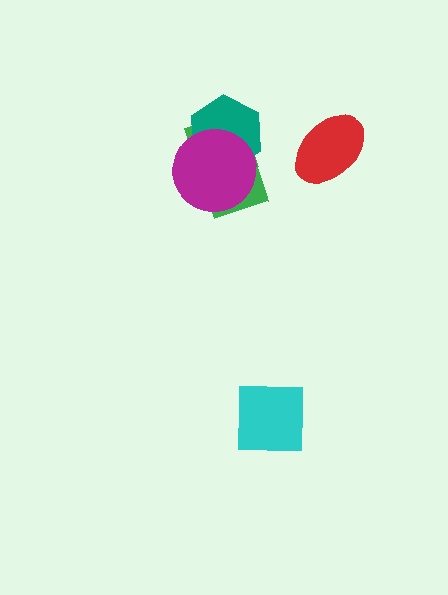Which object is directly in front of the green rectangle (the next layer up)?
The teal hexagon is directly in front of the green rectangle.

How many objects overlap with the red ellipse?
0 objects overlap with the red ellipse.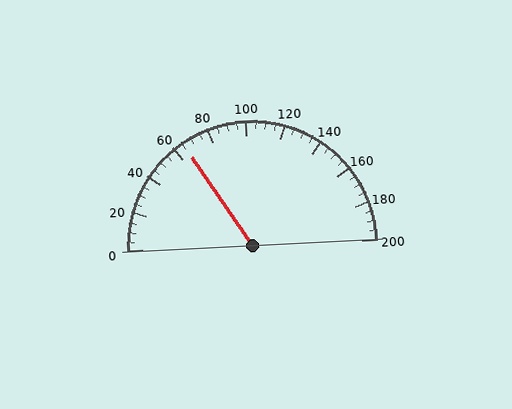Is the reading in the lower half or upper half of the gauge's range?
The reading is in the lower half of the range (0 to 200).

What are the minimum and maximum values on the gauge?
The gauge ranges from 0 to 200.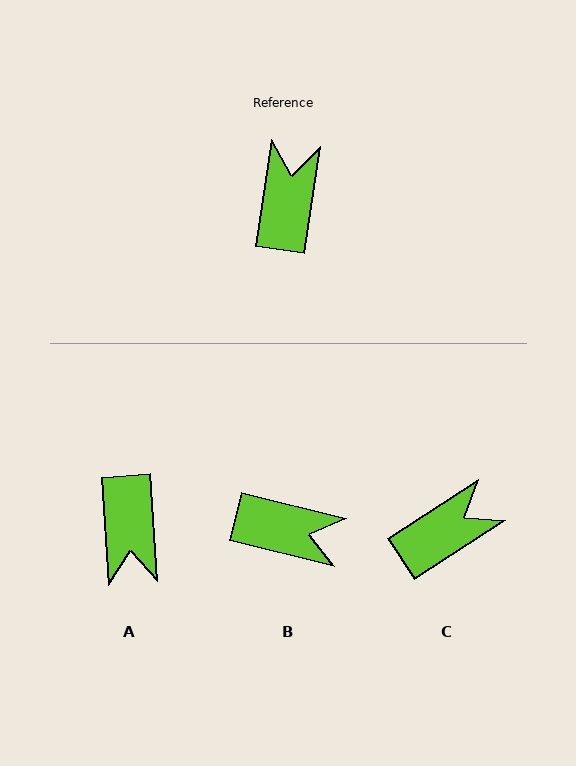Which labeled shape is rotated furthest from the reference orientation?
A, about 168 degrees away.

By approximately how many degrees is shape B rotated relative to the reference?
Approximately 96 degrees clockwise.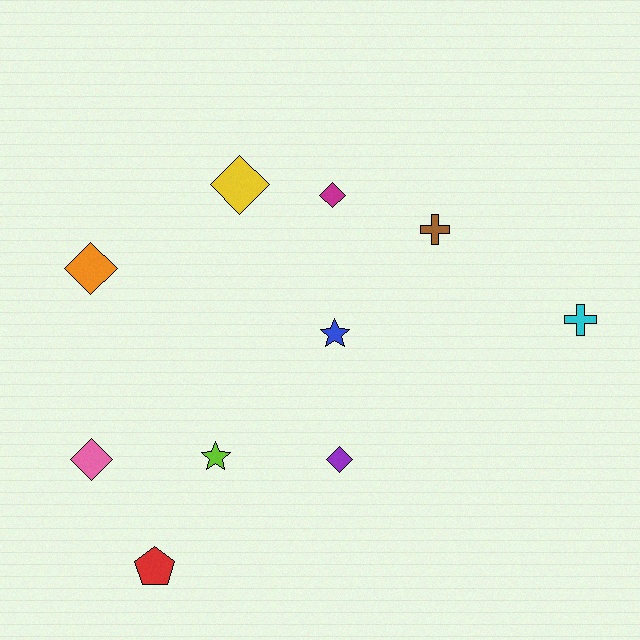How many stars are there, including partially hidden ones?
There are 2 stars.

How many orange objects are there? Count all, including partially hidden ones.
There is 1 orange object.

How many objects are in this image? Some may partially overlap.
There are 10 objects.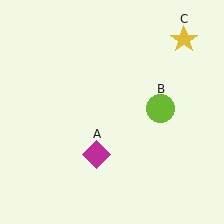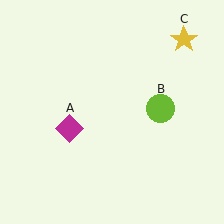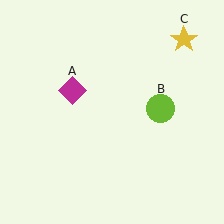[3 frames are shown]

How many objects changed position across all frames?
1 object changed position: magenta diamond (object A).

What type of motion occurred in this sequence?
The magenta diamond (object A) rotated clockwise around the center of the scene.